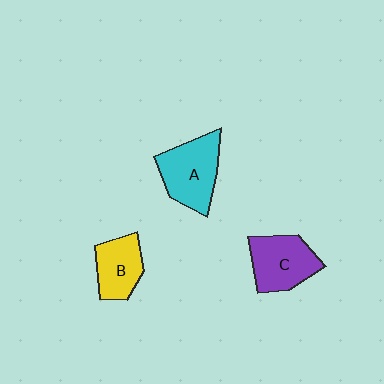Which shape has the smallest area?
Shape B (yellow).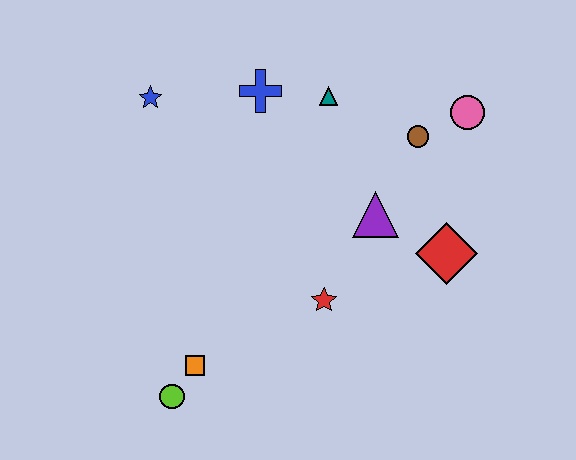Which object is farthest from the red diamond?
The blue star is farthest from the red diamond.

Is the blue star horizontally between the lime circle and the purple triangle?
No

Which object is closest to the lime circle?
The orange square is closest to the lime circle.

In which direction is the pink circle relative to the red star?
The pink circle is above the red star.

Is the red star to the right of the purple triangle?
No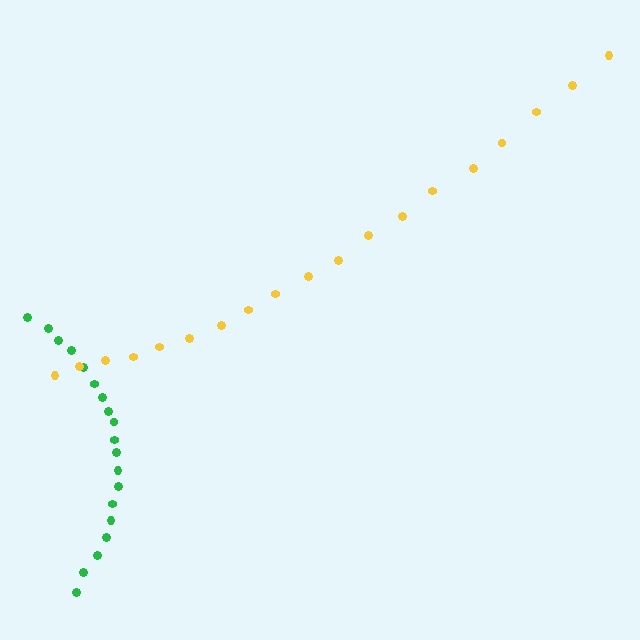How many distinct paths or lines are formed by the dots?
There are 2 distinct paths.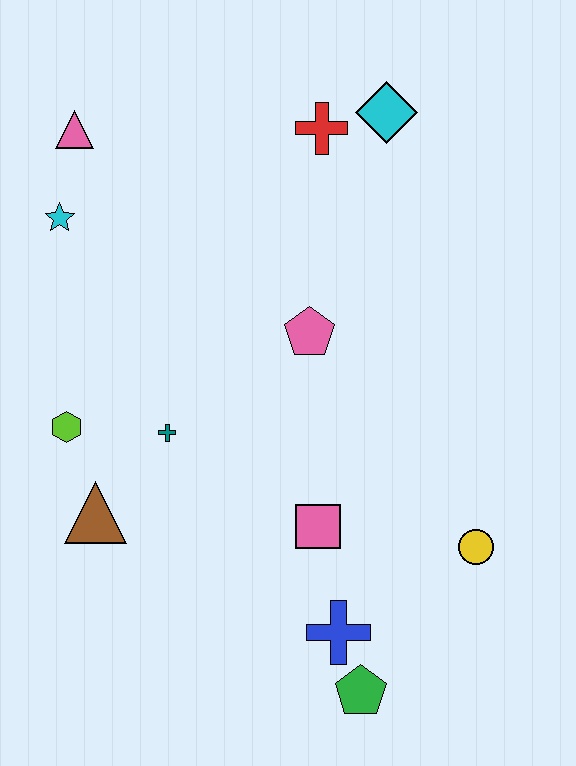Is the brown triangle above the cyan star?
No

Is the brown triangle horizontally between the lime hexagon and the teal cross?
Yes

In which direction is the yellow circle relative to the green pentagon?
The yellow circle is above the green pentagon.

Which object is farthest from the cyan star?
The green pentagon is farthest from the cyan star.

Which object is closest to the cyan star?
The pink triangle is closest to the cyan star.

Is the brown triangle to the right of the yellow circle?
No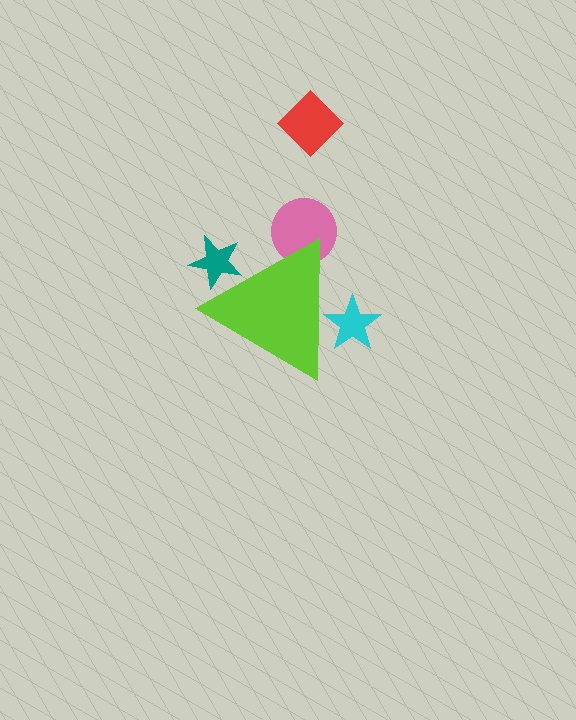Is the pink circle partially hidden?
Yes, the pink circle is partially hidden behind the lime triangle.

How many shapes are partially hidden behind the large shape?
3 shapes are partially hidden.